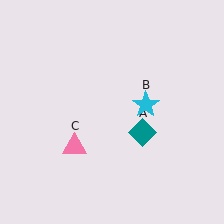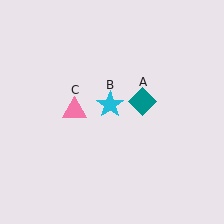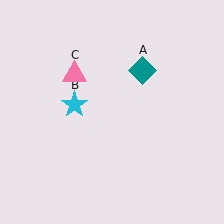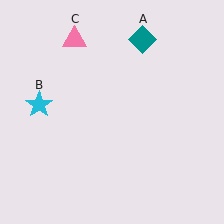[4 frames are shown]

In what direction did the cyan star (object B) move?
The cyan star (object B) moved left.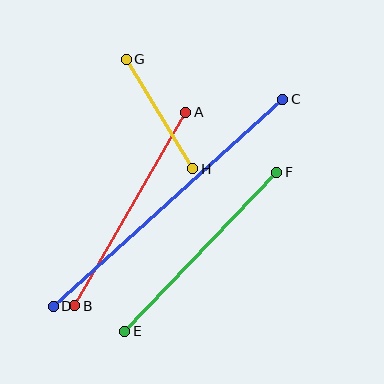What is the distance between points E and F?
The distance is approximately 220 pixels.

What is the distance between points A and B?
The distance is approximately 223 pixels.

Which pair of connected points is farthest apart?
Points C and D are farthest apart.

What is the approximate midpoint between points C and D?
The midpoint is at approximately (168, 203) pixels.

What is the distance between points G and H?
The distance is approximately 128 pixels.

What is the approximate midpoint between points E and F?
The midpoint is at approximately (201, 252) pixels.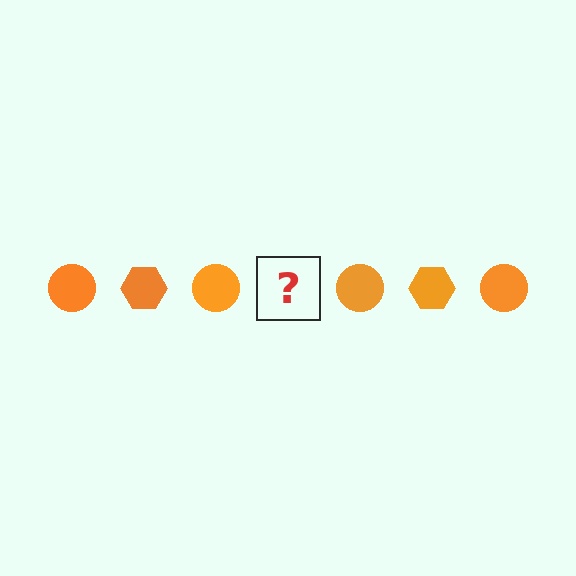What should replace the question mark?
The question mark should be replaced with an orange hexagon.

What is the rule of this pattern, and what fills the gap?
The rule is that the pattern cycles through circle, hexagon shapes in orange. The gap should be filled with an orange hexagon.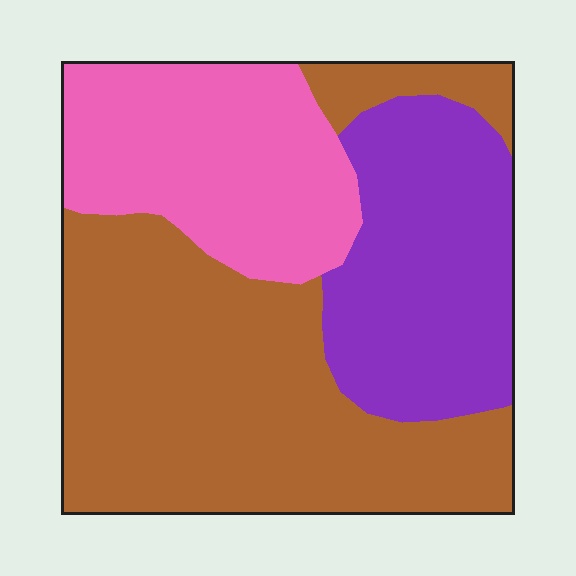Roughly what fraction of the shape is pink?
Pink takes up about one quarter (1/4) of the shape.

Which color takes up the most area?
Brown, at roughly 50%.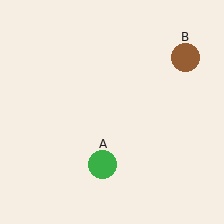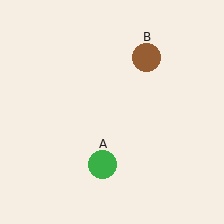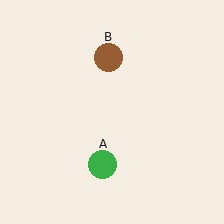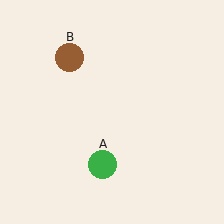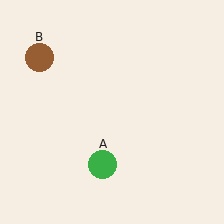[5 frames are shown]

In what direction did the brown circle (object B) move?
The brown circle (object B) moved left.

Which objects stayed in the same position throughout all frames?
Green circle (object A) remained stationary.